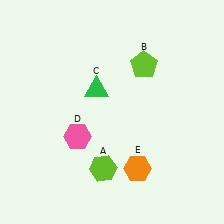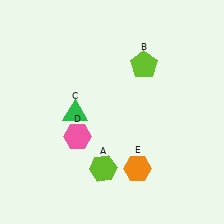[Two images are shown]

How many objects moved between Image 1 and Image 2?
1 object moved between the two images.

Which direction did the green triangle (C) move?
The green triangle (C) moved down.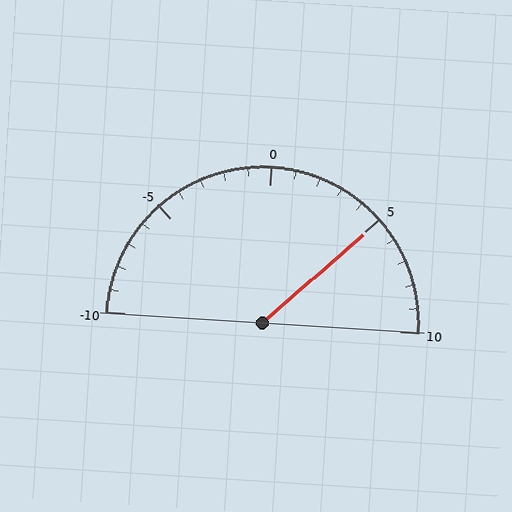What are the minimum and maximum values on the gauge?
The gauge ranges from -10 to 10.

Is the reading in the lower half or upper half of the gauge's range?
The reading is in the upper half of the range (-10 to 10).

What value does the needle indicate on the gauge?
The needle indicates approximately 5.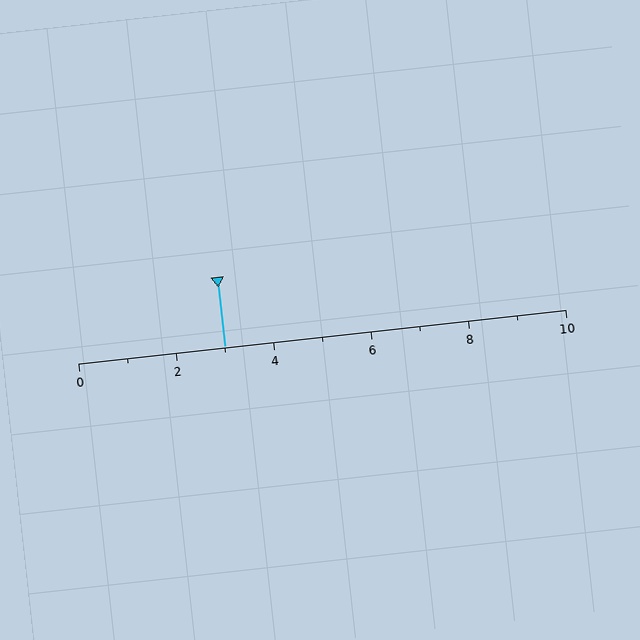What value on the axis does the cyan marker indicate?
The marker indicates approximately 3.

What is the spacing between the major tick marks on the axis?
The major ticks are spaced 2 apart.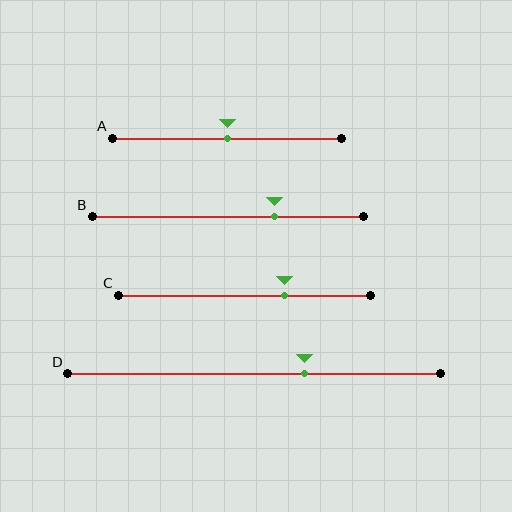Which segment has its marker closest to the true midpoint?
Segment A has its marker closest to the true midpoint.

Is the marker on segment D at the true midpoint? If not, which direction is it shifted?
No, the marker on segment D is shifted to the right by about 14% of the segment length.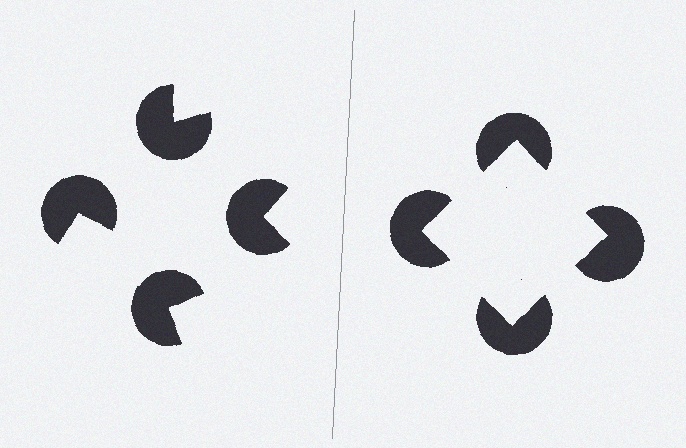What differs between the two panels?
The pac-man discs are positioned identically on both sides; only the wedge orientations differ. On the right they align to a square; on the left they are misaligned.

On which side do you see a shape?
An illusory square appears on the right side. On the left side the wedge cuts are rotated, so no coherent shape forms.